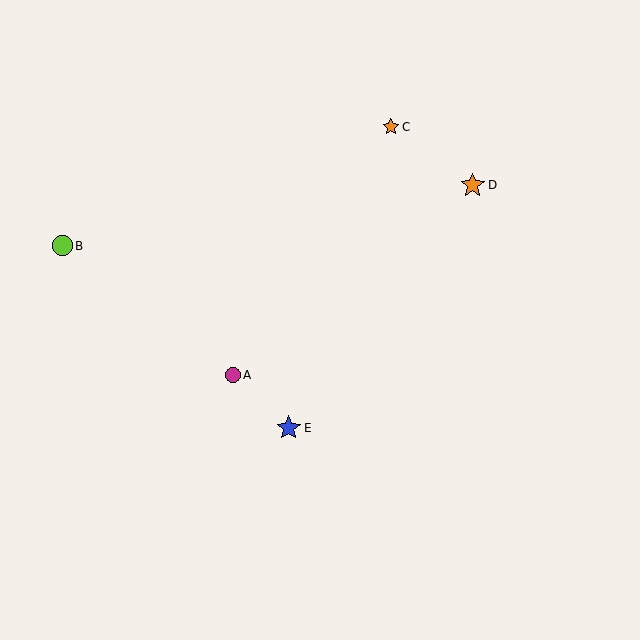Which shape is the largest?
The blue star (labeled E) is the largest.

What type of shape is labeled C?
Shape C is an orange star.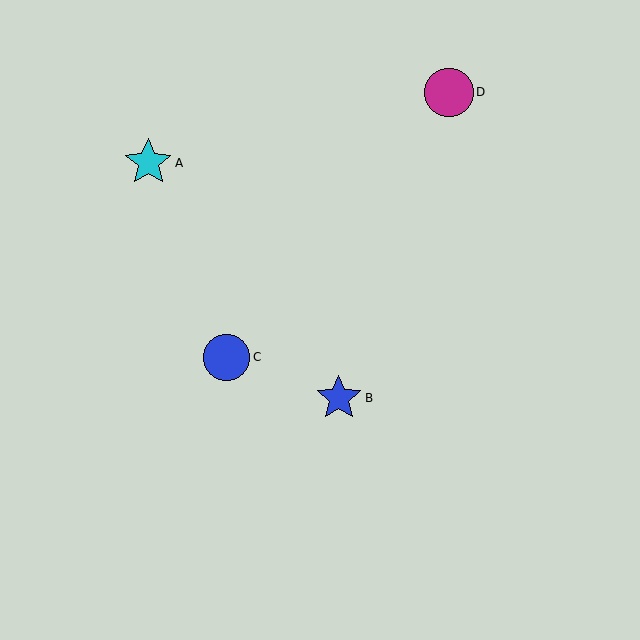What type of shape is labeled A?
Shape A is a cyan star.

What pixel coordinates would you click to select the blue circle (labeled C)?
Click at (227, 357) to select the blue circle C.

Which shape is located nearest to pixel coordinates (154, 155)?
The cyan star (labeled A) at (148, 163) is nearest to that location.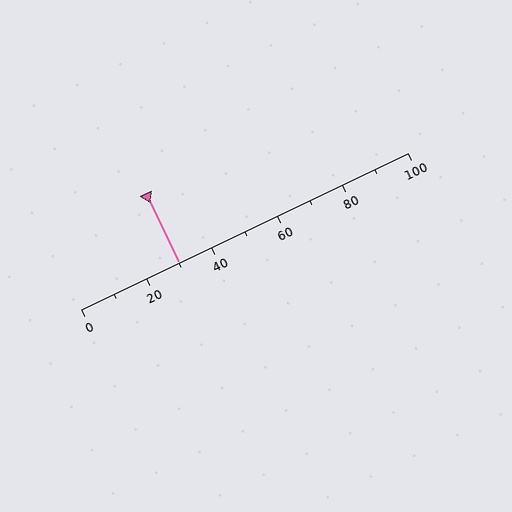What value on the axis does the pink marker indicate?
The marker indicates approximately 30.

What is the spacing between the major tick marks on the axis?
The major ticks are spaced 20 apart.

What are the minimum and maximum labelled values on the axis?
The axis runs from 0 to 100.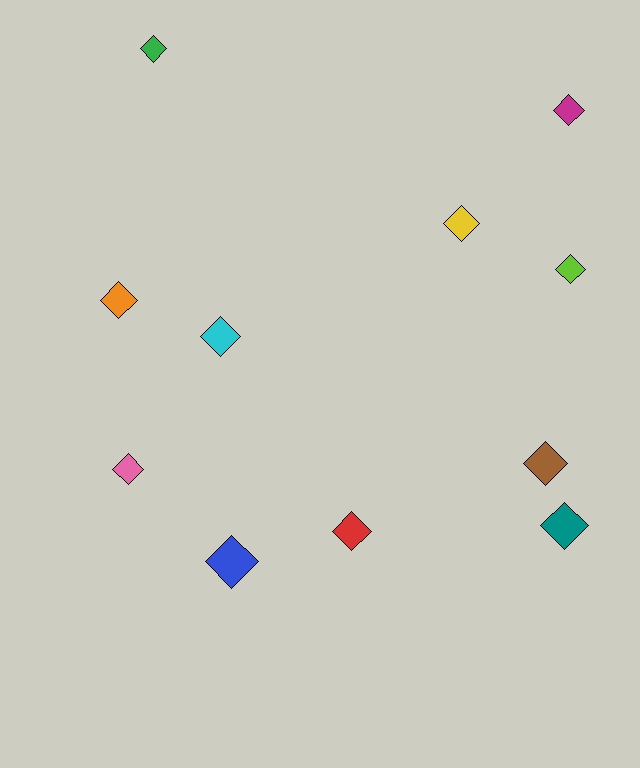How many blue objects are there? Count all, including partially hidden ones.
There is 1 blue object.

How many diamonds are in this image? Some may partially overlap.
There are 11 diamonds.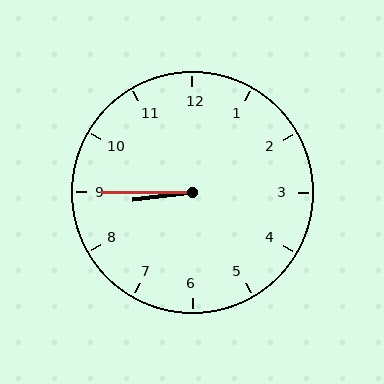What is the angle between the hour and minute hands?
Approximately 8 degrees.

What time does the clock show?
8:45.